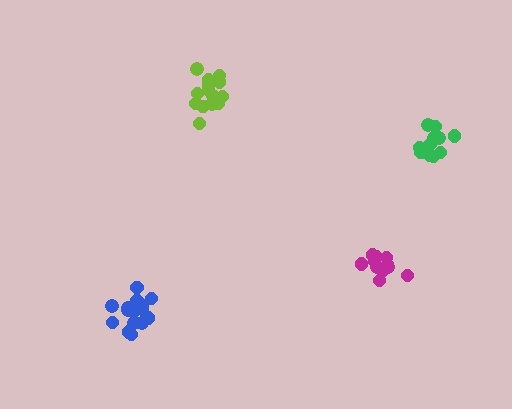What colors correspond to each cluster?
The clusters are colored: magenta, lime, blue, green.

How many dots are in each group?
Group 1: 11 dots, Group 2: 15 dots, Group 3: 17 dots, Group 4: 12 dots (55 total).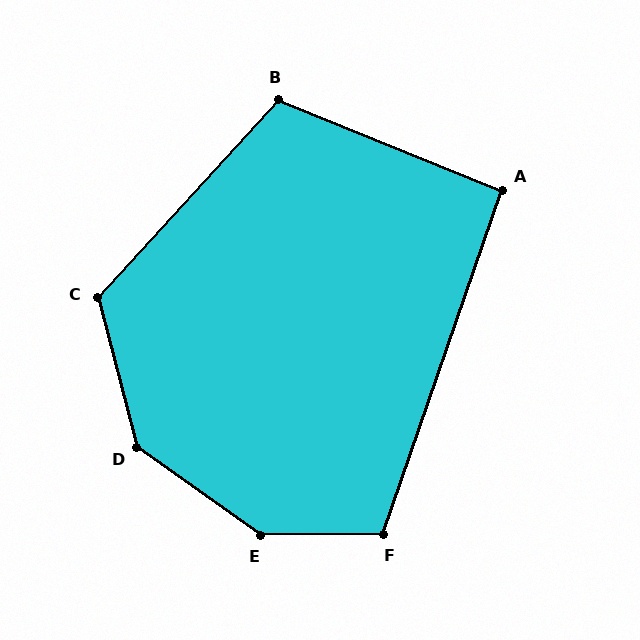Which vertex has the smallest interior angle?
A, at approximately 93 degrees.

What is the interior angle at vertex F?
Approximately 110 degrees (obtuse).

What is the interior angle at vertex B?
Approximately 111 degrees (obtuse).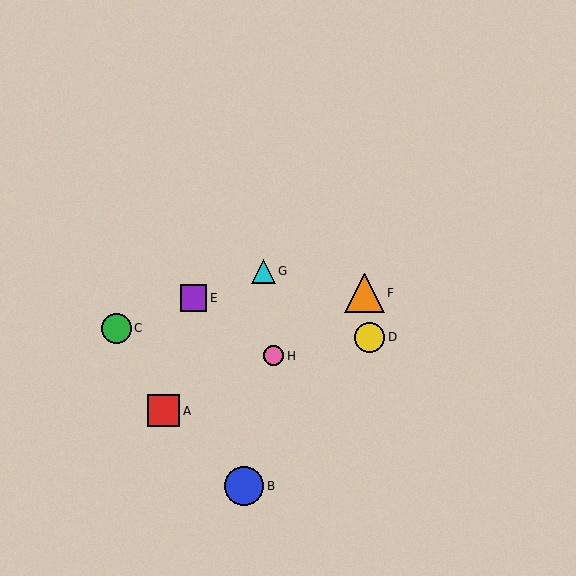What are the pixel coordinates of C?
Object C is at (116, 329).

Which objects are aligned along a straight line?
Objects C, E, G are aligned along a straight line.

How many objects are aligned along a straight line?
3 objects (C, E, G) are aligned along a straight line.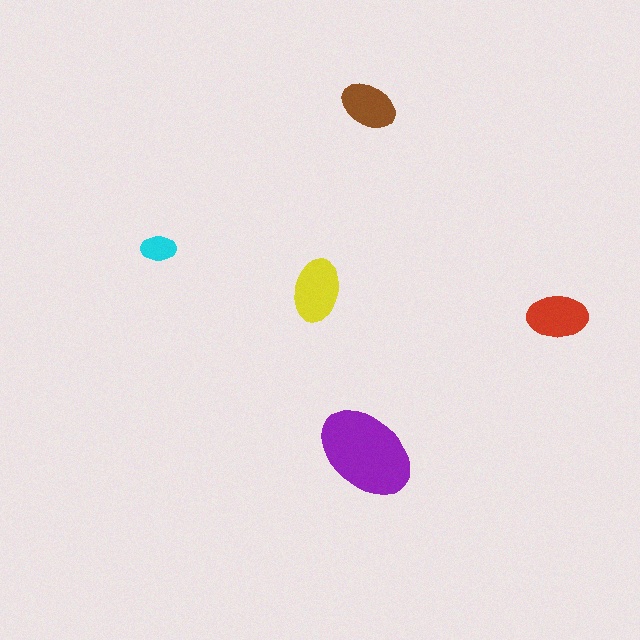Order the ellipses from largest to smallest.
the purple one, the yellow one, the red one, the brown one, the cyan one.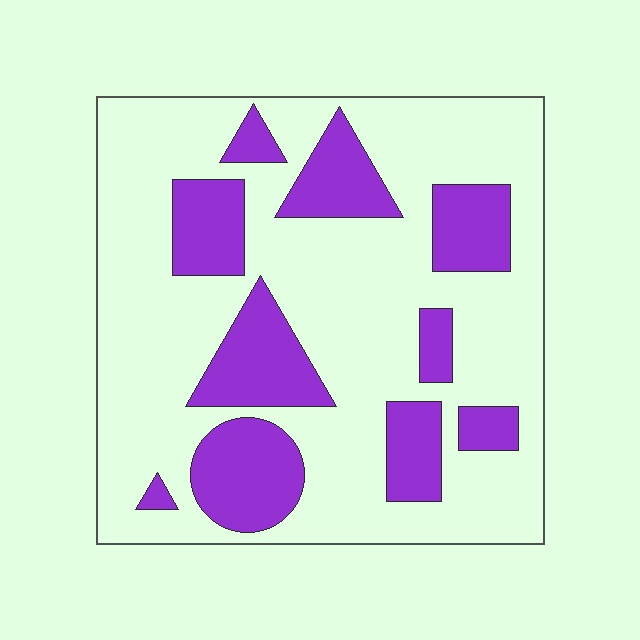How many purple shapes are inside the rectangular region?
10.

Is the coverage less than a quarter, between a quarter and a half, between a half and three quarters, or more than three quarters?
Between a quarter and a half.